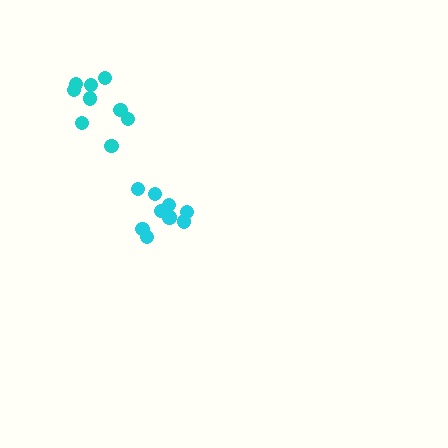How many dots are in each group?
Group 1: 9 dots, Group 2: 9 dots (18 total).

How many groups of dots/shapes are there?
There are 2 groups.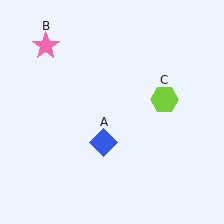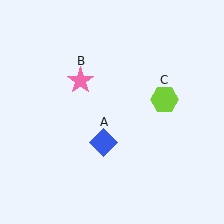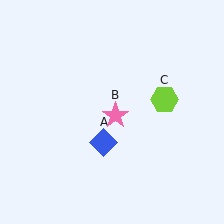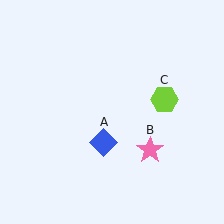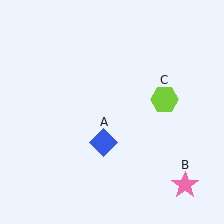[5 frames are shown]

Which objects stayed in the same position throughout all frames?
Blue diamond (object A) and lime hexagon (object C) remained stationary.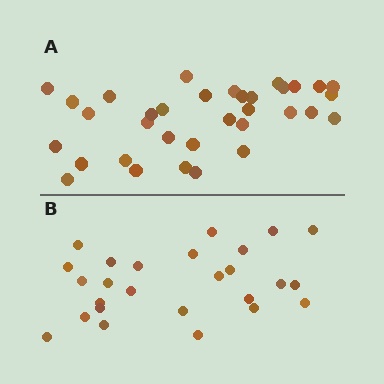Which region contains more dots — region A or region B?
Region A (the top region) has more dots.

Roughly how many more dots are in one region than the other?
Region A has roughly 8 or so more dots than region B.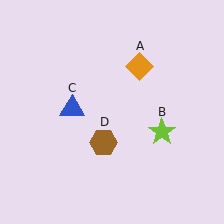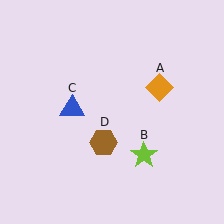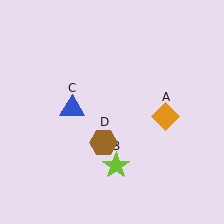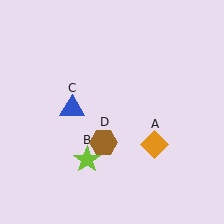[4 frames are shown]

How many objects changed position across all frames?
2 objects changed position: orange diamond (object A), lime star (object B).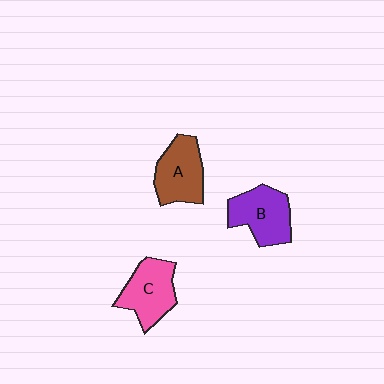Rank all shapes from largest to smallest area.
From largest to smallest: B (purple), C (pink), A (brown).